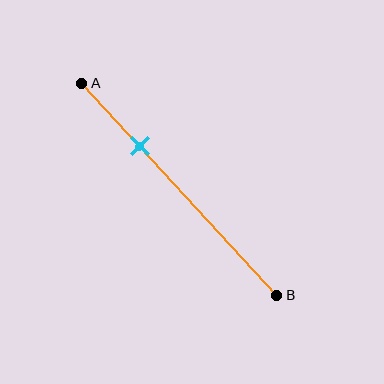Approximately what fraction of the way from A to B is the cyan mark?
The cyan mark is approximately 30% of the way from A to B.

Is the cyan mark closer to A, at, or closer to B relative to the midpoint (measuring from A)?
The cyan mark is closer to point A than the midpoint of segment AB.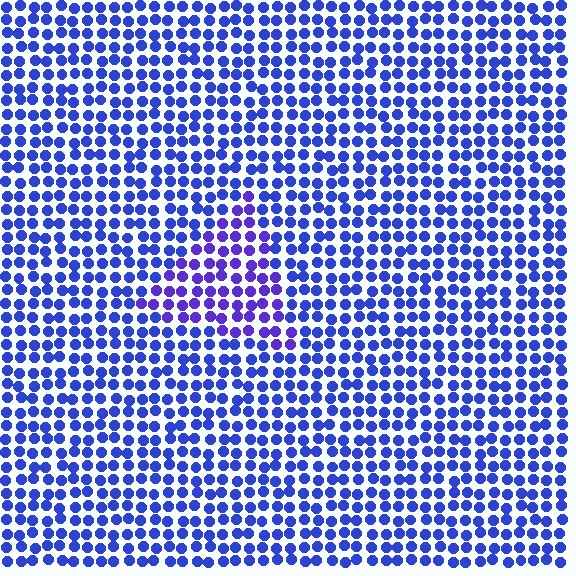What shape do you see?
I see a triangle.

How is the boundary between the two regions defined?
The boundary is defined purely by a slight shift in hue (about 25 degrees). Spacing, size, and orientation are identical on both sides.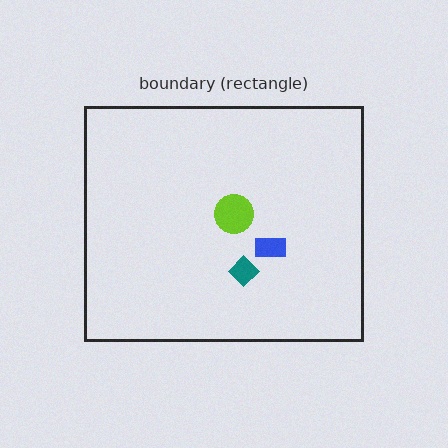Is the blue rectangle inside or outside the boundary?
Inside.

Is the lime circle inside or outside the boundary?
Inside.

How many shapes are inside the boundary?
3 inside, 0 outside.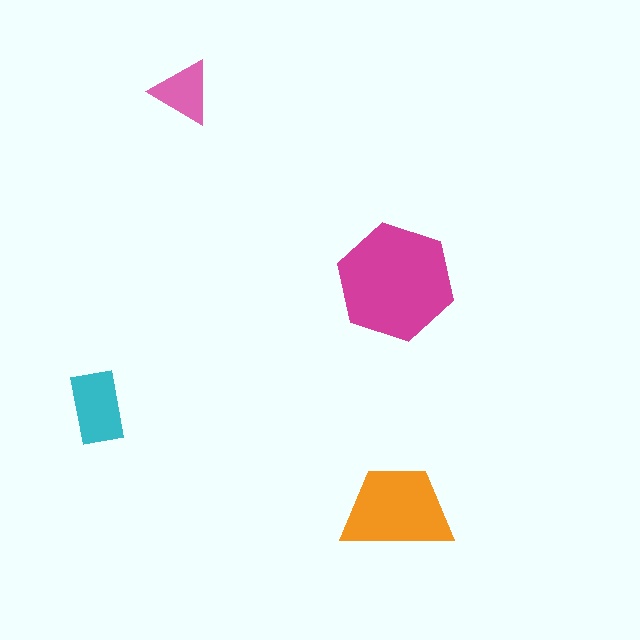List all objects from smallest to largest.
The pink triangle, the cyan rectangle, the orange trapezoid, the magenta hexagon.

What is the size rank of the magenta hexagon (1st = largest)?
1st.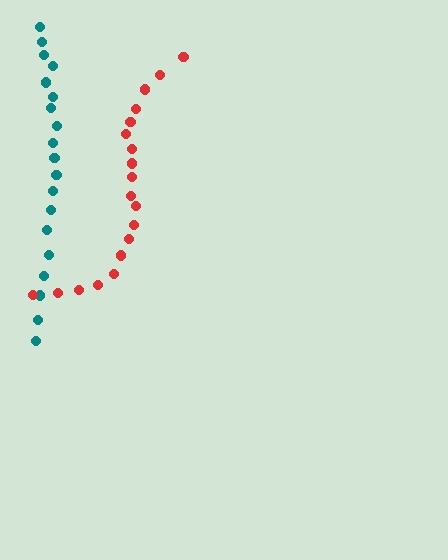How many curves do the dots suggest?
There are 2 distinct paths.